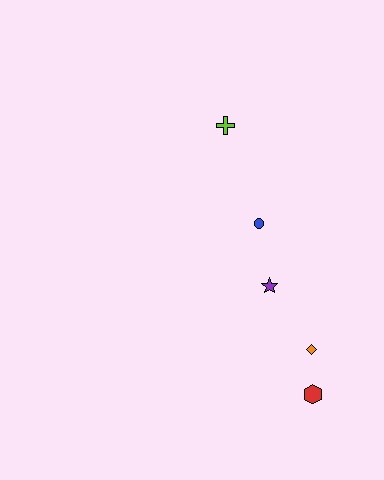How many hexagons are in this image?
There is 1 hexagon.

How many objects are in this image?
There are 5 objects.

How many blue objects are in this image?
There is 1 blue object.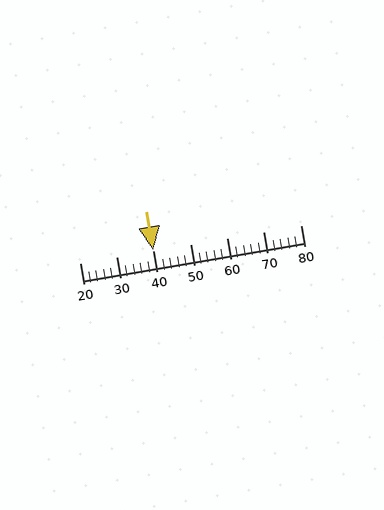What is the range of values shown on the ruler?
The ruler shows values from 20 to 80.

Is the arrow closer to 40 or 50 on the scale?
The arrow is closer to 40.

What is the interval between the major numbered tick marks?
The major tick marks are spaced 10 units apart.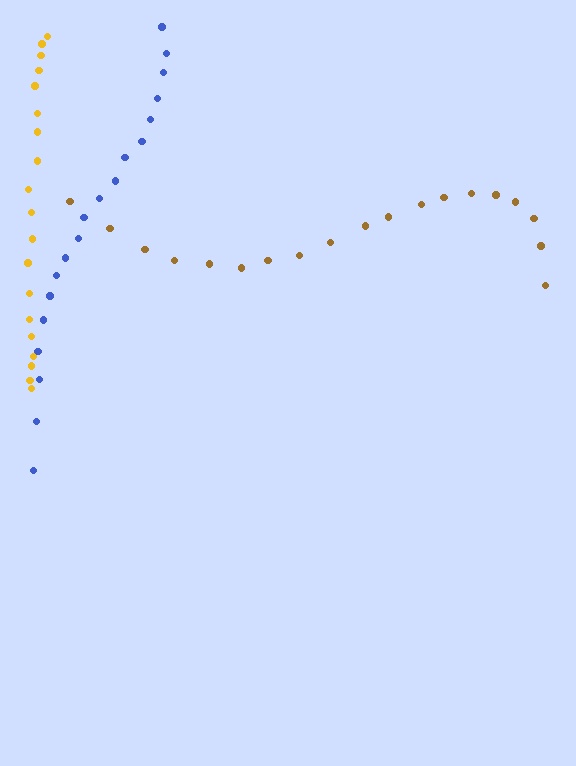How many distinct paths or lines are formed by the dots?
There are 3 distinct paths.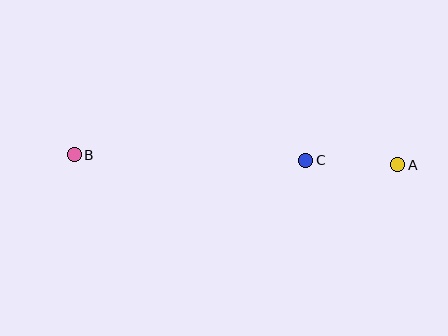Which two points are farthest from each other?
Points A and B are farthest from each other.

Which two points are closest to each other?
Points A and C are closest to each other.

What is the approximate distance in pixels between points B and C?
The distance between B and C is approximately 232 pixels.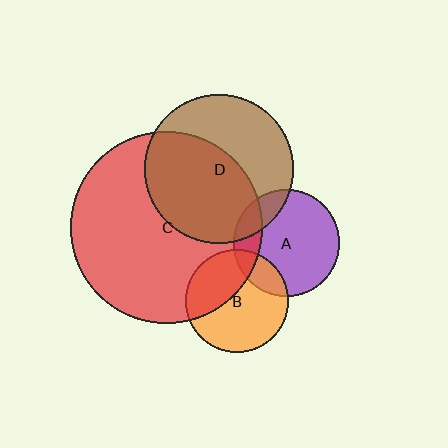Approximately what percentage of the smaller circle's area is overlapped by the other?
Approximately 20%.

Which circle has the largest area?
Circle C (red).